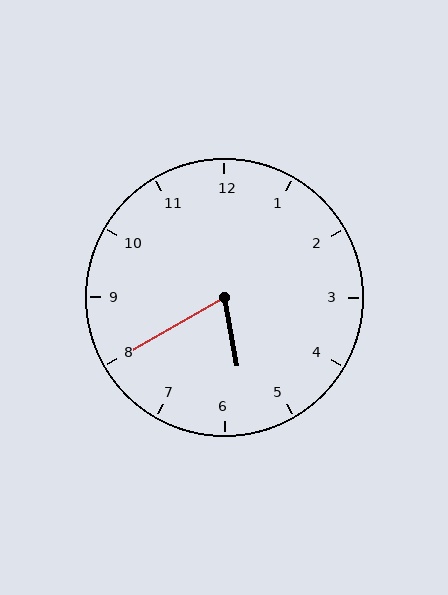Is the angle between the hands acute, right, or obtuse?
It is acute.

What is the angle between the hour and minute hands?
Approximately 70 degrees.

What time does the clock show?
5:40.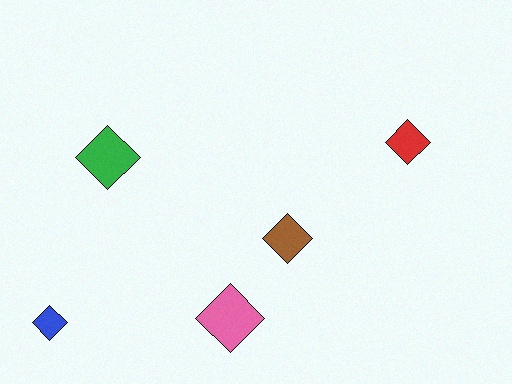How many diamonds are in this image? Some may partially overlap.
There are 5 diamonds.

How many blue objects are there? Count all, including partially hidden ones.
There is 1 blue object.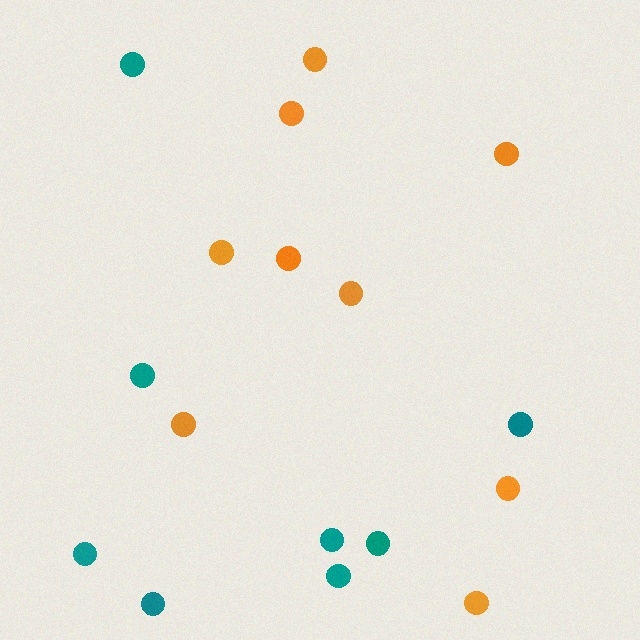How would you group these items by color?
There are 2 groups: one group of teal circles (8) and one group of orange circles (9).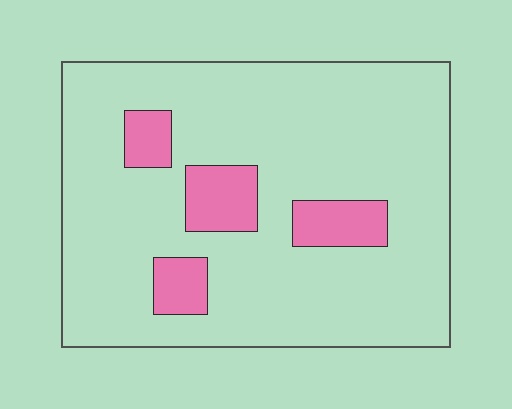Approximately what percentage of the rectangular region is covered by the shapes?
Approximately 15%.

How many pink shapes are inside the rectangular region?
4.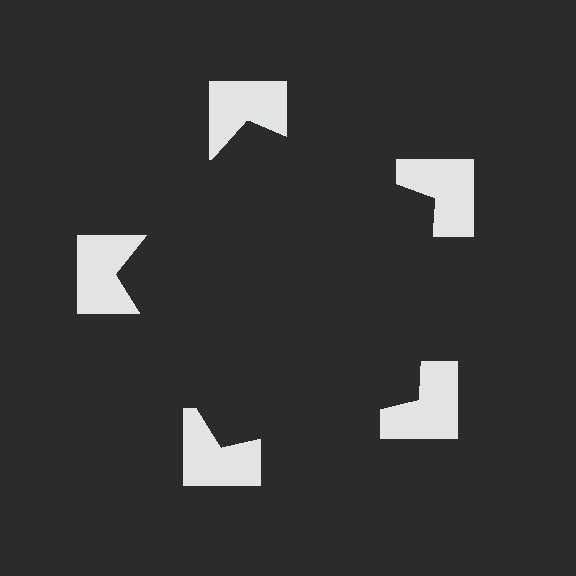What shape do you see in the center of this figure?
An illusory pentagon — its edges are inferred from the aligned wedge cuts in the notched squares, not physically drawn.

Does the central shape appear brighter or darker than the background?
It typically appears slightly darker than the background, even though no actual brightness change is drawn.